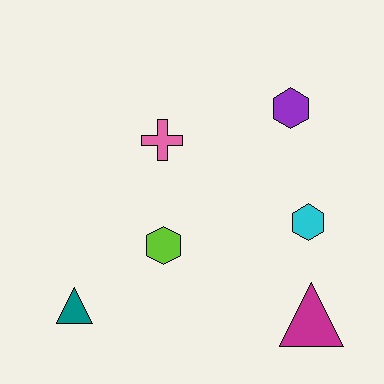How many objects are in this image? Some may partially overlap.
There are 6 objects.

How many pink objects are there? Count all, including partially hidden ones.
There is 1 pink object.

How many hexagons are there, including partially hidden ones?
There are 3 hexagons.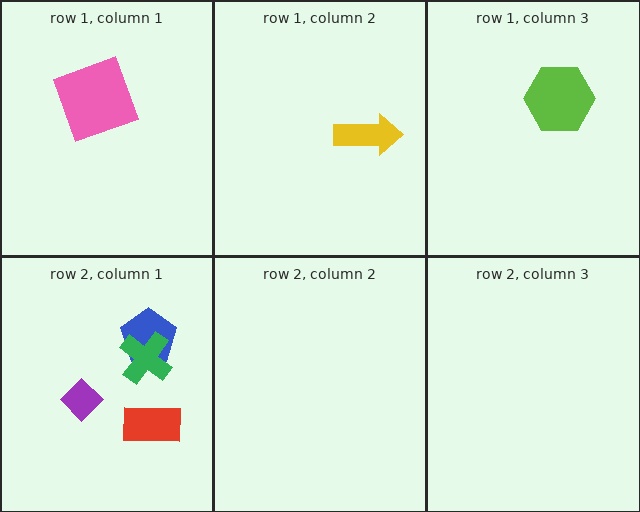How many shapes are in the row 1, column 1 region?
1.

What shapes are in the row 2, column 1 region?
The blue pentagon, the purple diamond, the green cross, the red rectangle.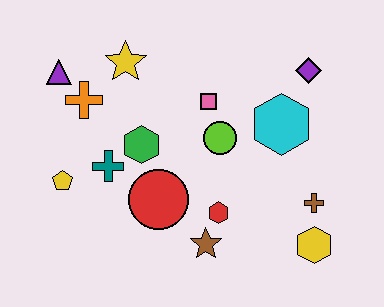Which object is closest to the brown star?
The red hexagon is closest to the brown star.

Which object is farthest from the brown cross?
The purple triangle is farthest from the brown cross.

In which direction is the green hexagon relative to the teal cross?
The green hexagon is to the right of the teal cross.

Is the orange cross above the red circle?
Yes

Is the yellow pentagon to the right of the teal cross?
No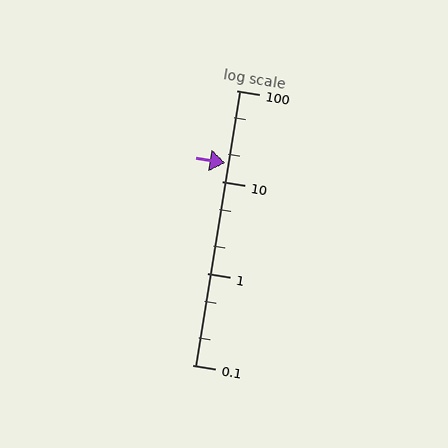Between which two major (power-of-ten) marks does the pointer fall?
The pointer is between 10 and 100.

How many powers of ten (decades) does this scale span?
The scale spans 3 decades, from 0.1 to 100.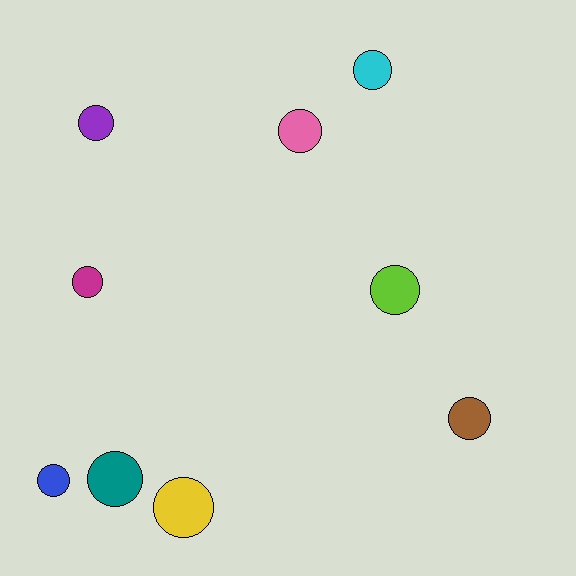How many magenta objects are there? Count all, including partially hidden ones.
There is 1 magenta object.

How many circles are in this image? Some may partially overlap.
There are 9 circles.